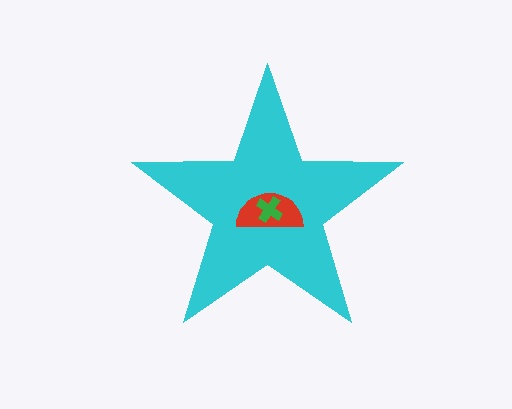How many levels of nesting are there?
3.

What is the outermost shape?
The cyan star.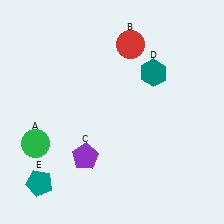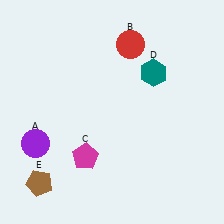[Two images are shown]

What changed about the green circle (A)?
In Image 1, A is green. In Image 2, it changed to purple.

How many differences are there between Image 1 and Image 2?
There are 3 differences between the two images.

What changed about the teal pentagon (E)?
In Image 1, E is teal. In Image 2, it changed to brown.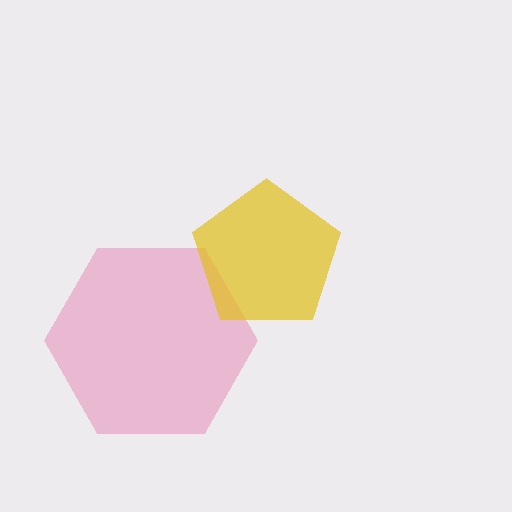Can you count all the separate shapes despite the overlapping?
Yes, there are 2 separate shapes.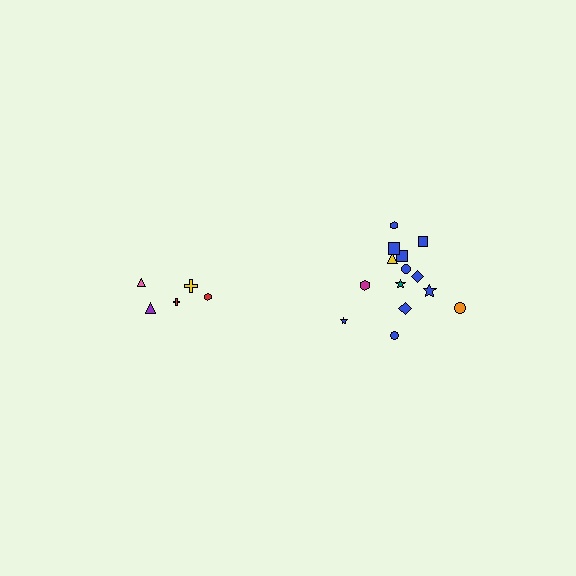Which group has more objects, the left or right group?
The right group.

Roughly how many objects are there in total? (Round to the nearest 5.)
Roughly 20 objects in total.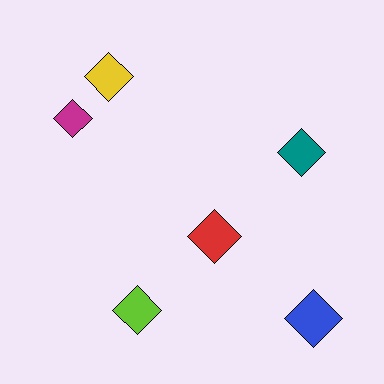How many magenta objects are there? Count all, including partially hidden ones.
There is 1 magenta object.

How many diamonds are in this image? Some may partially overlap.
There are 6 diamonds.